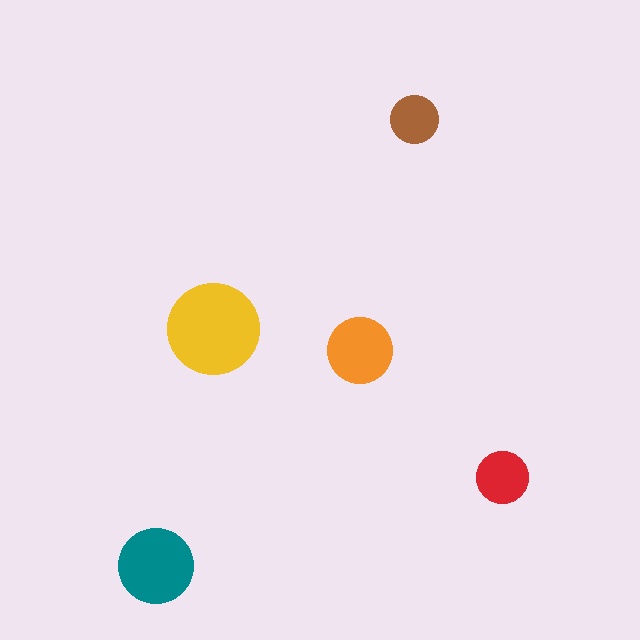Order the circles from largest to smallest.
the yellow one, the teal one, the orange one, the red one, the brown one.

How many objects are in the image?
There are 5 objects in the image.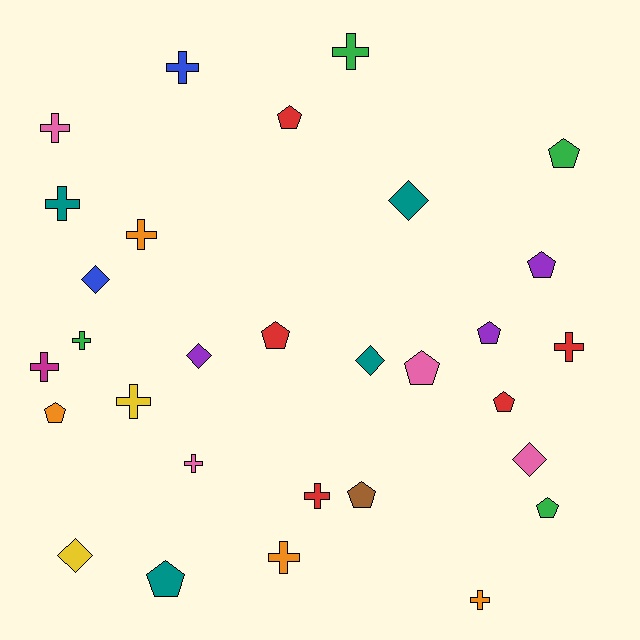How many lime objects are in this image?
There are no lime objects.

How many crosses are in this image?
There are 13 crosses.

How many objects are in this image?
There are 30 objects.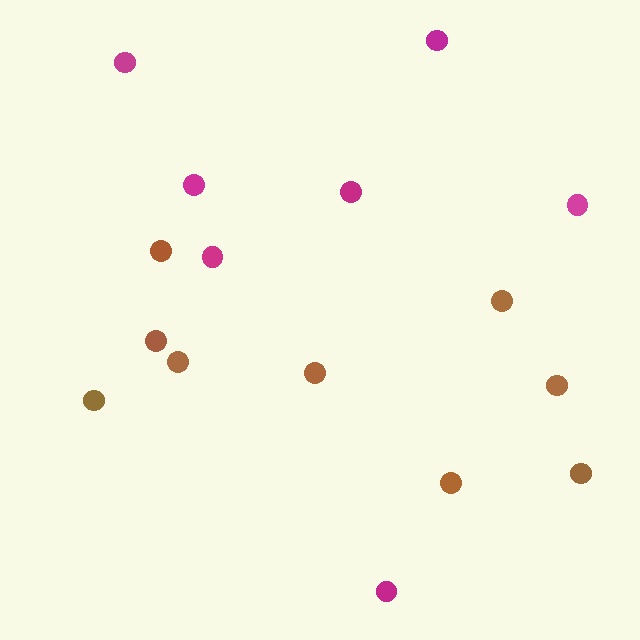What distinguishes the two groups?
There are 2 groups: one group of brown circles (9) and one group of magenta circles (7).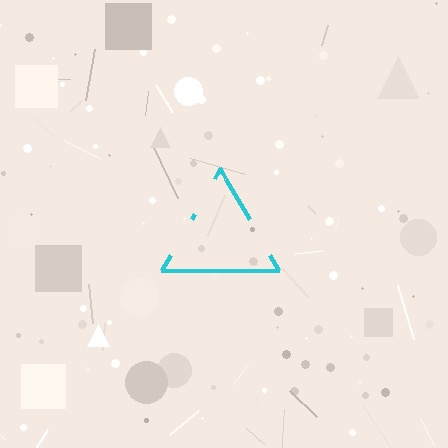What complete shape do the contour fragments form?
The contour fragments form a triangle.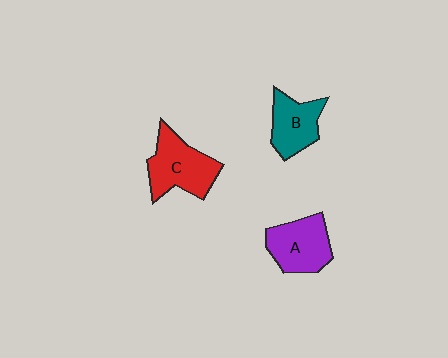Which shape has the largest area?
Shape C (red).